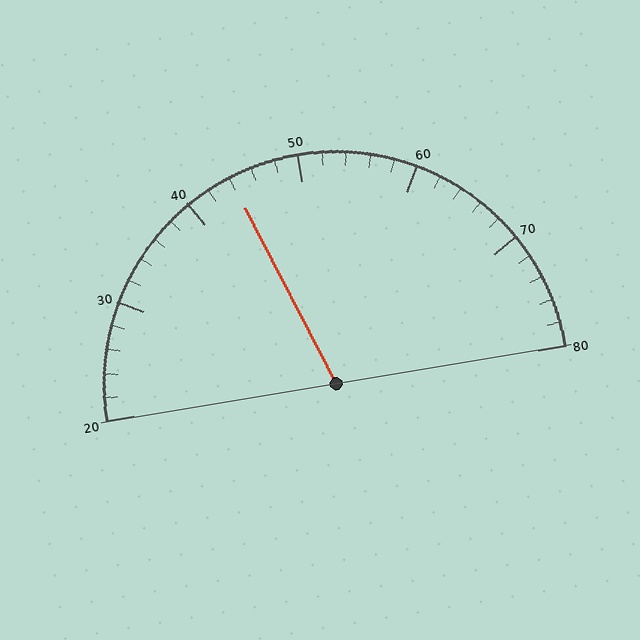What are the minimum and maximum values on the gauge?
The gauge ranges from 20 to 80.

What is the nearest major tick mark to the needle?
The nearest major tick mark is 40.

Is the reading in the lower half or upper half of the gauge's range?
The reading is in the lower half of the range (20 to 80).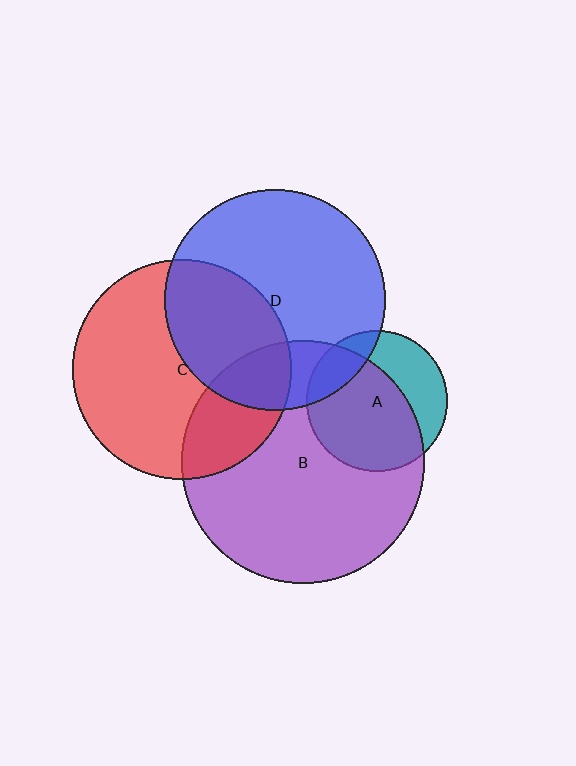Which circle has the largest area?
Circle B (purple).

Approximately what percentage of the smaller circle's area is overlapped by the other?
Approximately 15%.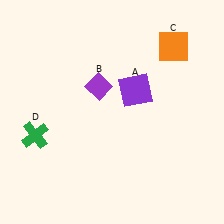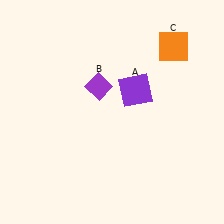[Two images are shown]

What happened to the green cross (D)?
The green cross (D) was removed in Image 2. It was in the bottom-left area of Image 1.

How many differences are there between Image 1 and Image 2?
There is 1 difference between the two images.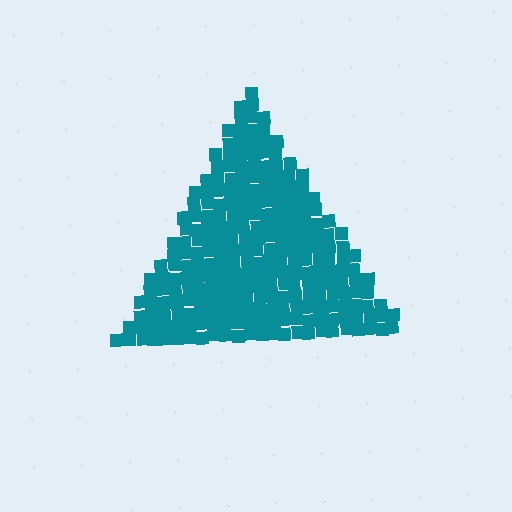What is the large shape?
The large shape is a triangle.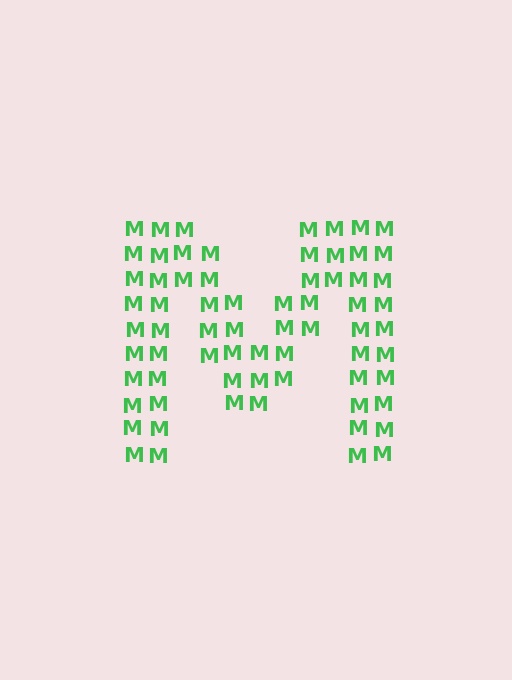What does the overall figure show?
The overall figure shows the letter M.